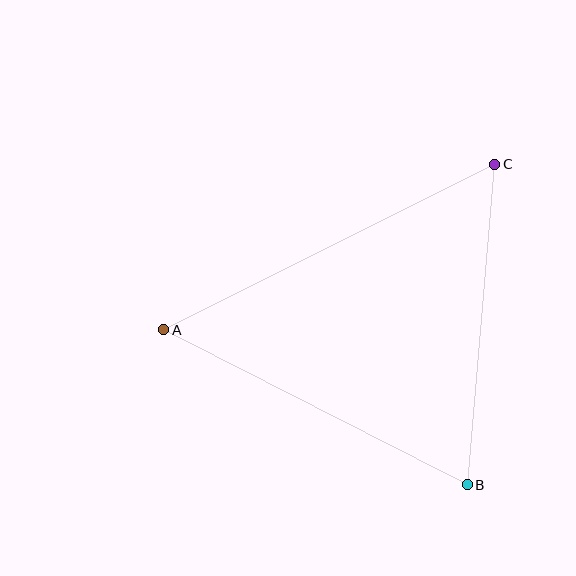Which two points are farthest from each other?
Points A and C are farthest from each other.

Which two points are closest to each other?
Points B and C are closest to each other.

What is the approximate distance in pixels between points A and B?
The distance between A and B is approximately 341 pixels.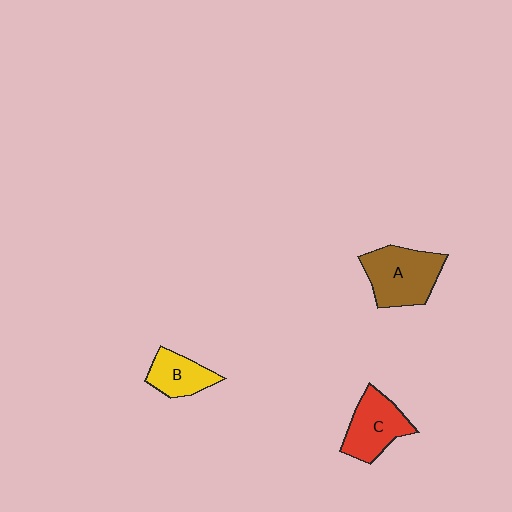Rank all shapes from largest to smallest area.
From largest to smallest: A (brown), C (red), B (yellow).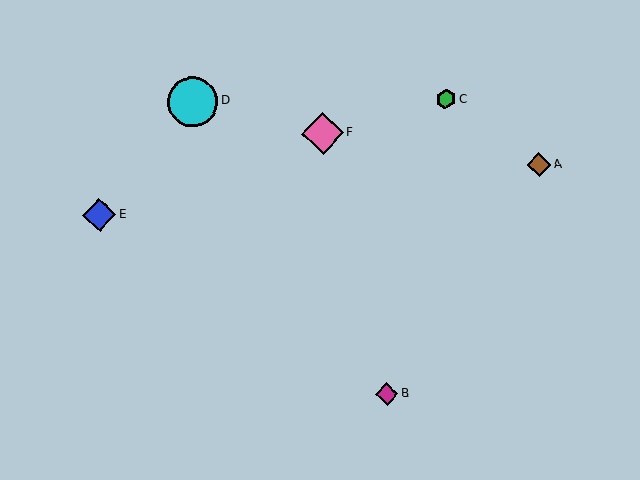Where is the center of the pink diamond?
The center of the pink diamond is at (323, 133).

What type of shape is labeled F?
Shape F is a pink diamond.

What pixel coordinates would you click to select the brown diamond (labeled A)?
Click at (539, 165) to select the brown diamond A.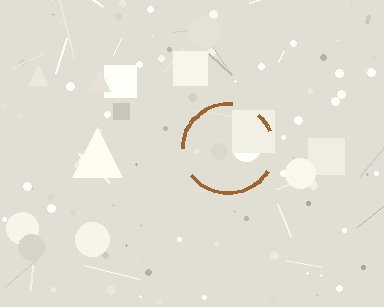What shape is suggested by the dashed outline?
The dashed outline suggests a circle.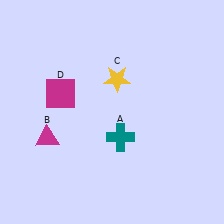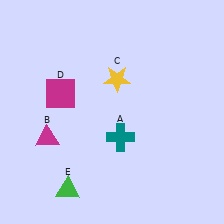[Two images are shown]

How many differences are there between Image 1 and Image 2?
There is 1 difference between the two images.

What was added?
A green triangle (E) was added in Image 2.